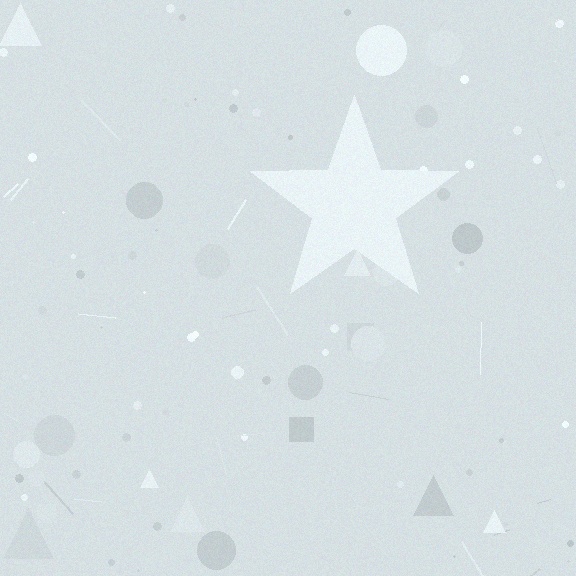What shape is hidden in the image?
A star is hidden in the image.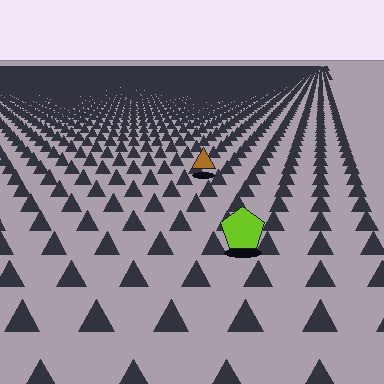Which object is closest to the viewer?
The lime pentagon is closest. The texture marks near it are larger and more spread out.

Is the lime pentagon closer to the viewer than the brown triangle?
Yes. The lime pentagon is closer — you can tell from the texture gradient: the ground texture is coarser near it.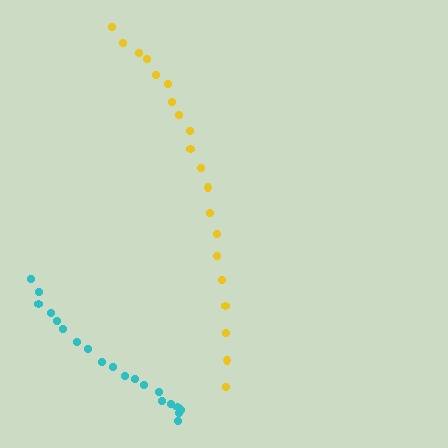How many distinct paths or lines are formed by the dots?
There are 2 distinct paths.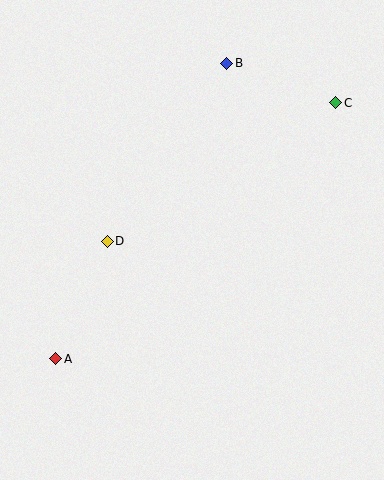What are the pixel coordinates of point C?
Point C is at (336, 103).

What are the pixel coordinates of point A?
Point A is at (56, 359).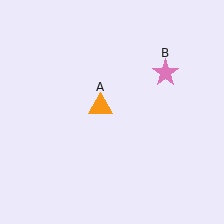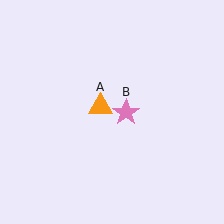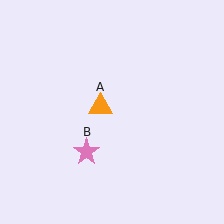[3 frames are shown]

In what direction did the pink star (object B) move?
The pink star (object B) moved down and to the left.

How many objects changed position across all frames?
1 object changed position: pink star (object B).